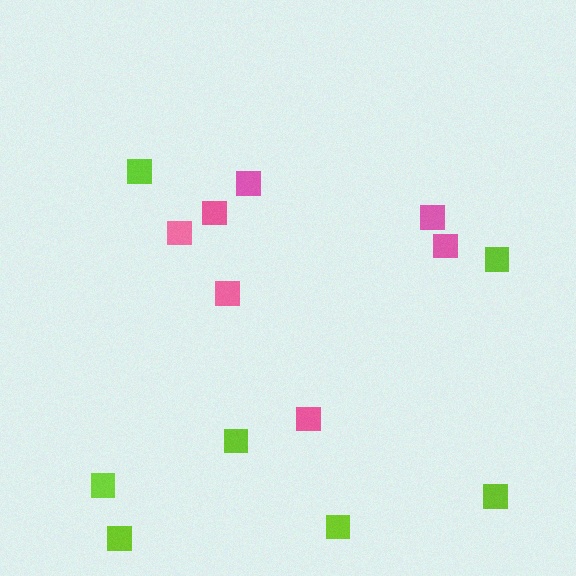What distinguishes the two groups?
There are 2 groups: one group of pink squares (7) and one group of lime squares (7).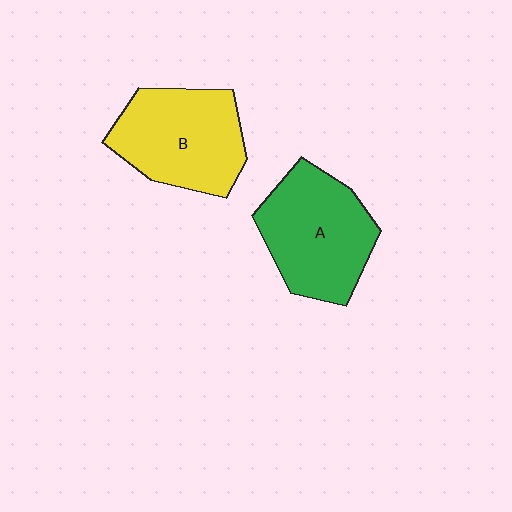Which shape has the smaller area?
Shape B (yellow).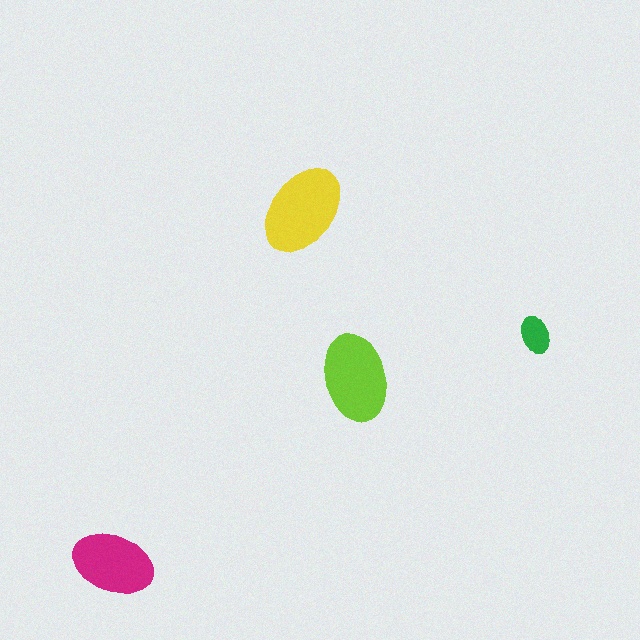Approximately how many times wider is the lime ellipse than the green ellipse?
About 2.5 times wider.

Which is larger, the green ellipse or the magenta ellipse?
The magenta one.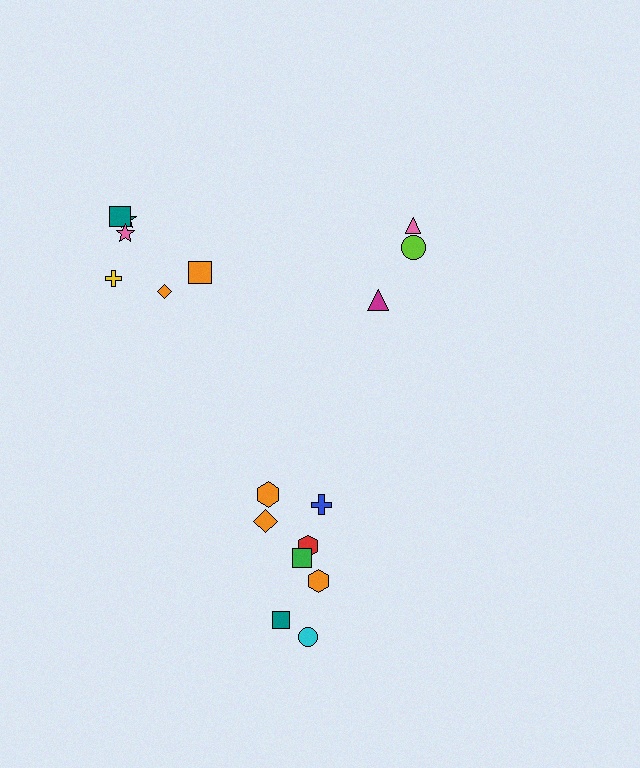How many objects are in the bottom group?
There are 8 objects.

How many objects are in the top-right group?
There are 3 objects.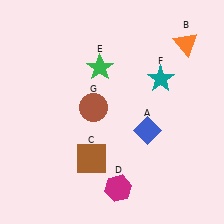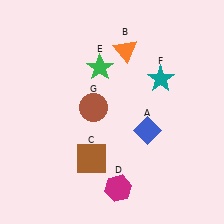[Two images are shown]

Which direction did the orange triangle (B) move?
The orange triangle (B) moved left.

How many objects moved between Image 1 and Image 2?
1 object moved between the two images.